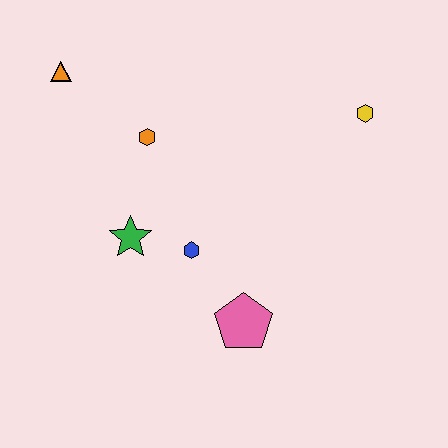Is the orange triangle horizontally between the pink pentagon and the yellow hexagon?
No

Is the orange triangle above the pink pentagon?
Yes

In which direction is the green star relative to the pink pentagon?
The green star is to the left of the pink pentagon.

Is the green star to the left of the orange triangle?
No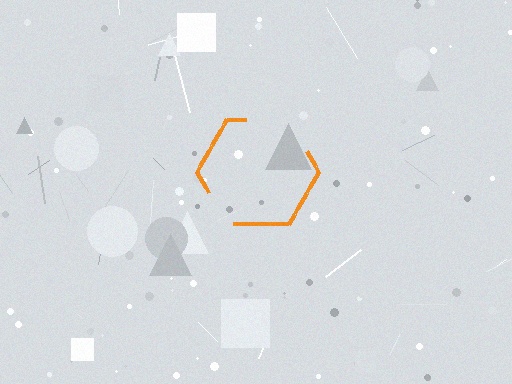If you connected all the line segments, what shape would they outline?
They would outline a hexagon.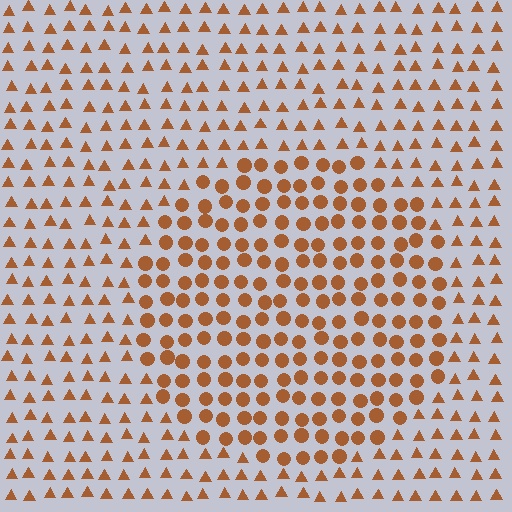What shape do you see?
I see a circle.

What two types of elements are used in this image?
The image uses circles inside the circle region and triangles outside it.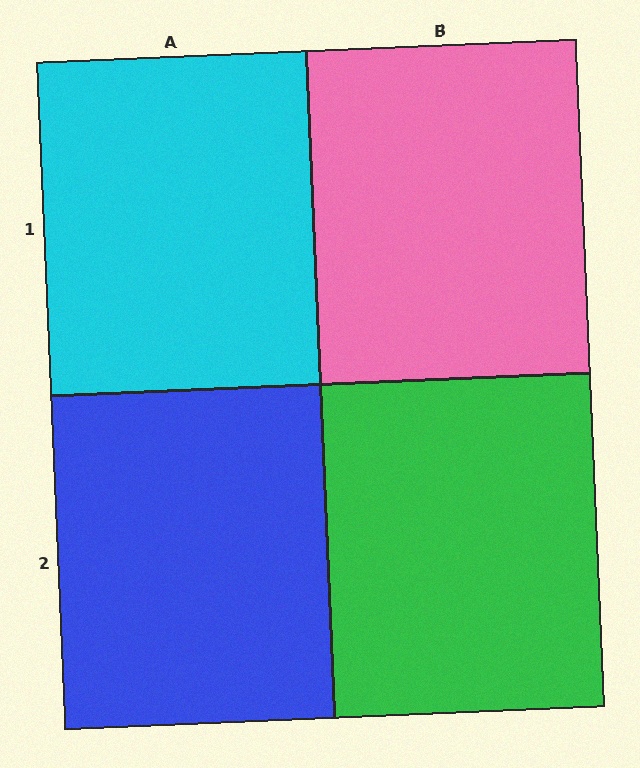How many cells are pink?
1 cell is pink.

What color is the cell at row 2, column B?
Green.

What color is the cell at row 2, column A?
Blue.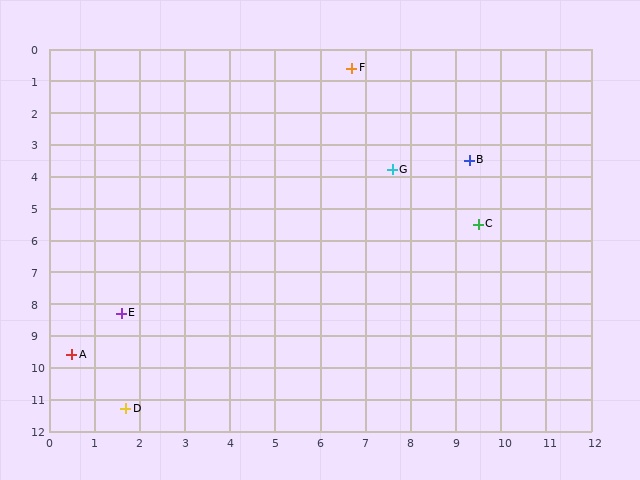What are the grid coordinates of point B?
Point B is at approximately (9.3, 3.5).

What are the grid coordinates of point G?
Point G is at approximately (7.6, 3.8).